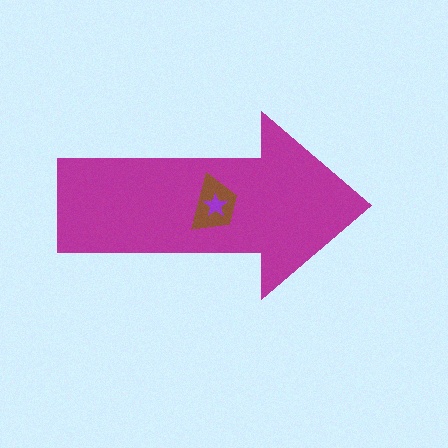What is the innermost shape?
The purple star.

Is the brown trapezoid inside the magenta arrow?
Yes.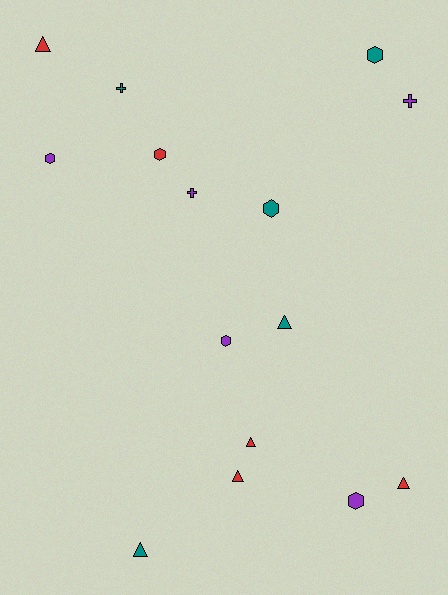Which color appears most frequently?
Purple, with 5 objects.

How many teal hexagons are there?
There are 2 teal hexagons.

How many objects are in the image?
There are 15 objects.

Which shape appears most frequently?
Triangle, with 6 objects.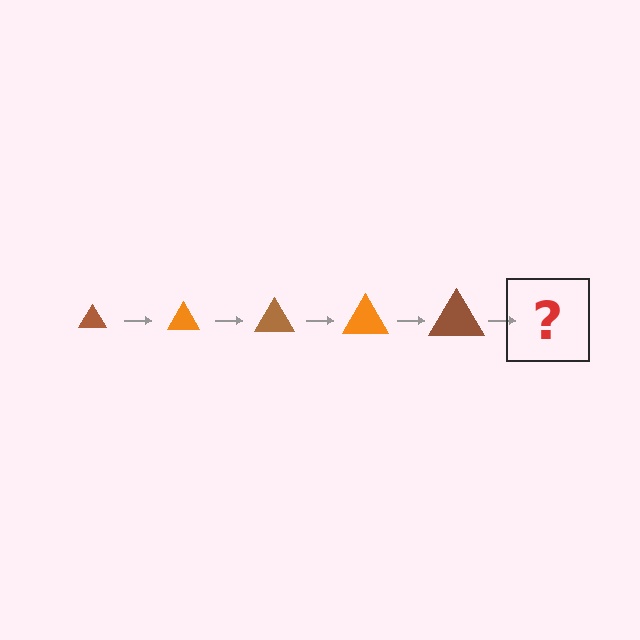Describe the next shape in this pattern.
It should be an orange triangle, larger than the previous one.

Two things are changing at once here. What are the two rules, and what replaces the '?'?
The two rules are that the triangle grows larger each step and the color cycles through brown and orange. The '?' should be an orange triangle, larger than the previous one.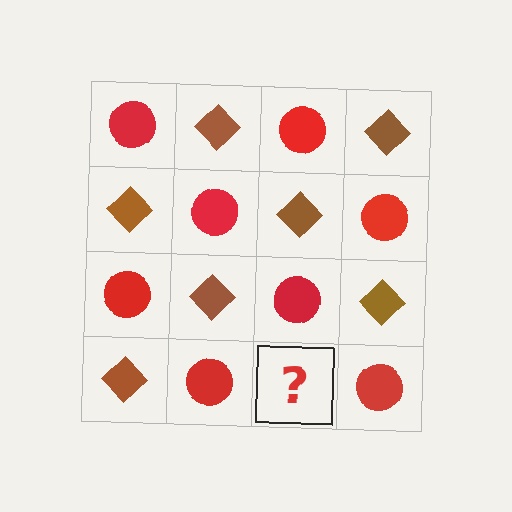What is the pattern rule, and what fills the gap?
The rule is that it alternates red circle and brown diamond in a checkerboard pattern. The gap should be filled with a brown diamond.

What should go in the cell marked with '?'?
The missing cell should contain a brown diamond.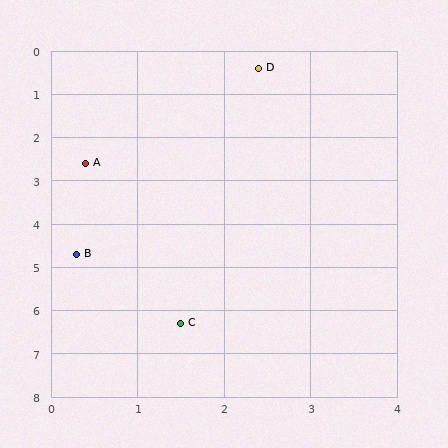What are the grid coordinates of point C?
Point C is at approximately (1.5, 6.3).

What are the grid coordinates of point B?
Point B is at approximately (0.3, 4.7).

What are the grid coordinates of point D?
Point D is at approximately (2.4, 0.4).